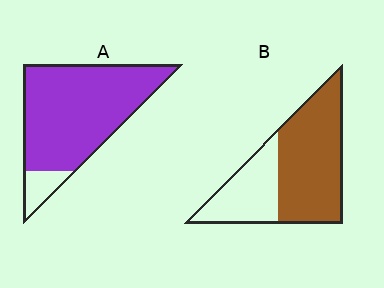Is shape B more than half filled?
Yes.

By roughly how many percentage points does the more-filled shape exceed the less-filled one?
By roughly 25 percentage points (A over B).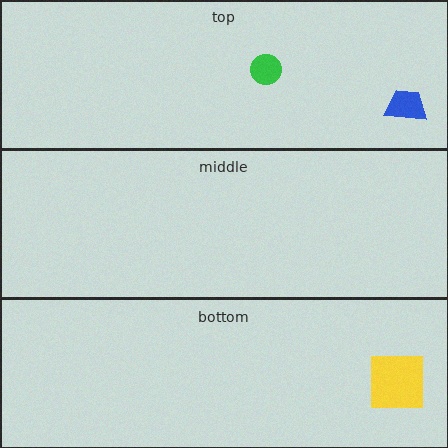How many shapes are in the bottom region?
1.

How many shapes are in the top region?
2.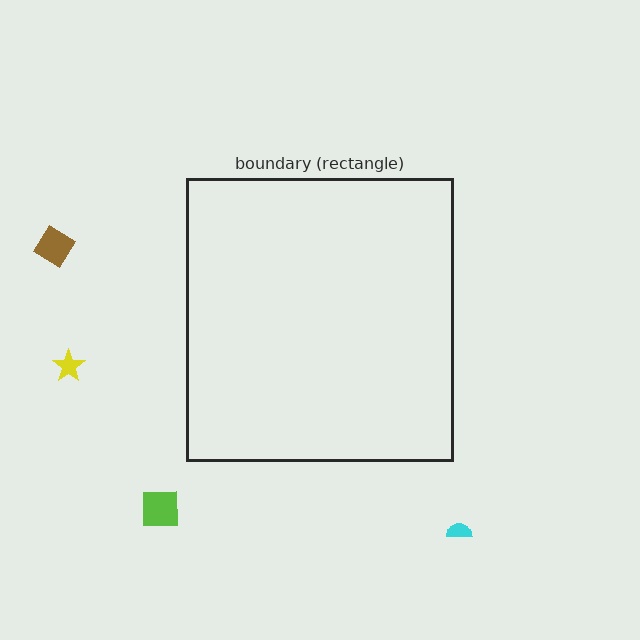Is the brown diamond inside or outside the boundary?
Outside.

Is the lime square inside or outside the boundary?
Outside.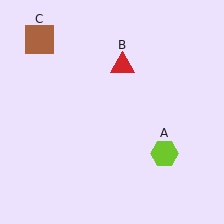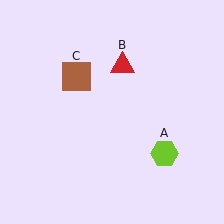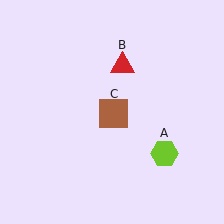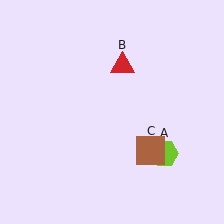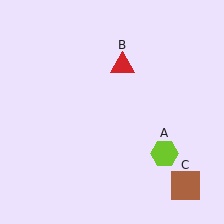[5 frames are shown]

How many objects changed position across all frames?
1 object changed position: brown square (object C).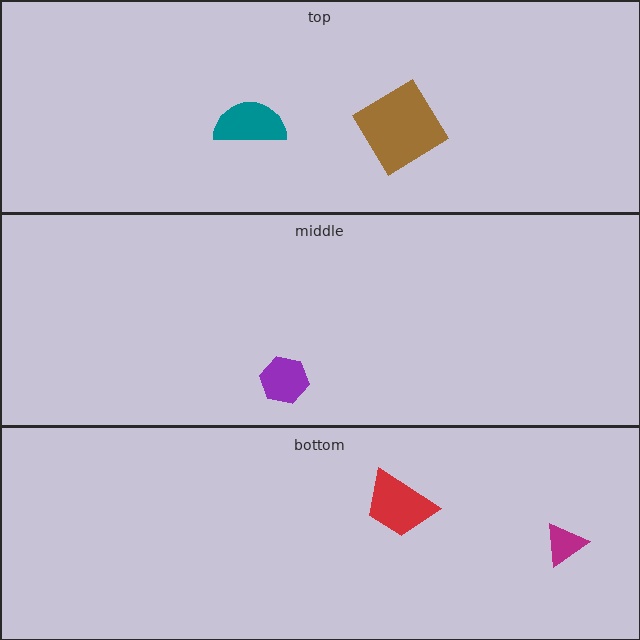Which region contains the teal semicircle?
The top region.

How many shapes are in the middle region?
1.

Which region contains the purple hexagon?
The middle region.